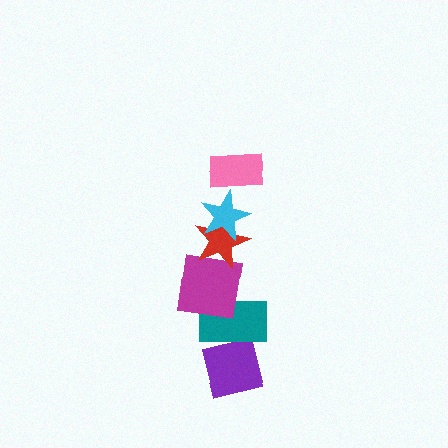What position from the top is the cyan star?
The cyan star is 2nd from the top.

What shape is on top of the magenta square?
The red star is on top of the magenta square.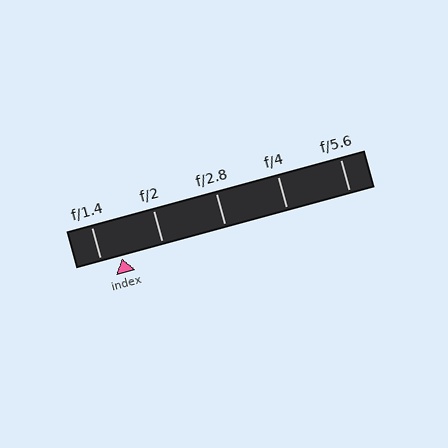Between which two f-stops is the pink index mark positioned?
The index mark is between f/1.4 and f/2.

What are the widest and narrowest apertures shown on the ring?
The widest aperture shown is f/1.4 and the narrowest is f/5.6.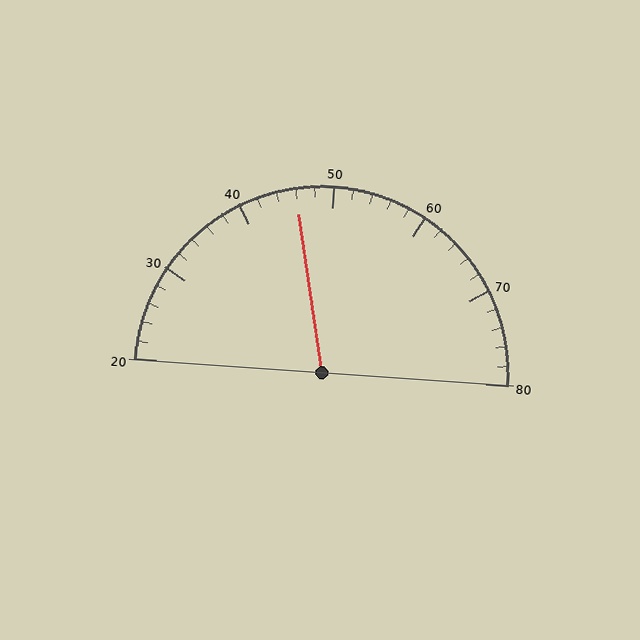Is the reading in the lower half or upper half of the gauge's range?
The reading is in the lower half of the range (20 to 80).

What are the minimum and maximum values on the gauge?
The gauge ranges from 20 to 80.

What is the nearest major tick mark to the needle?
The nearest major tick mark is 50.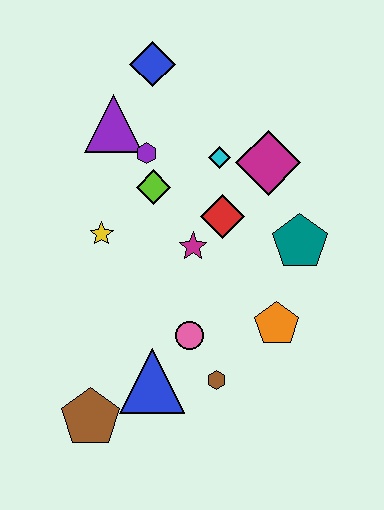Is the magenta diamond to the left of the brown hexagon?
No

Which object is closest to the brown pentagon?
The blue triangle is closest to the brown pentagon.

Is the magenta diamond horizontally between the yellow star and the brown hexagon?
No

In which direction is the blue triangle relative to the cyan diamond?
The blue triangle is below the cyan diamond.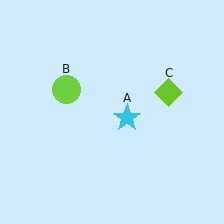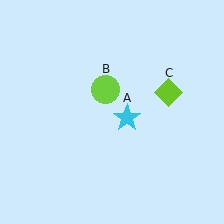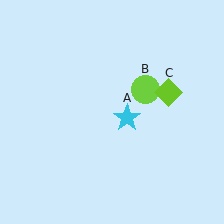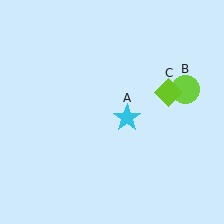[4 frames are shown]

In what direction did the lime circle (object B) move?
The lime circle (object B) moved right.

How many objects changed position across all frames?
1 object changed position: lime circle (object B).